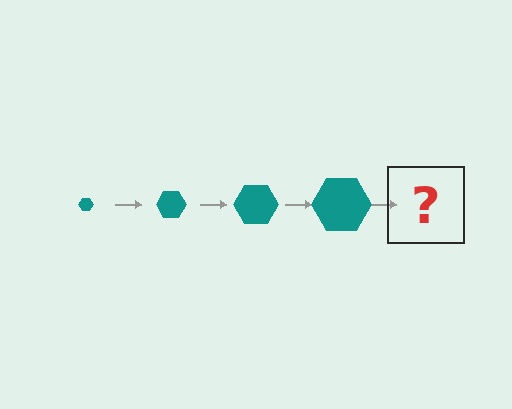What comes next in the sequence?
The next element should be a teal hexagon, larger than the previous one.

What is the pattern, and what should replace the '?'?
The pattern is that the hexagon gets progressively larger each step. The '?' should be a teal hexagon, larger than the previous one.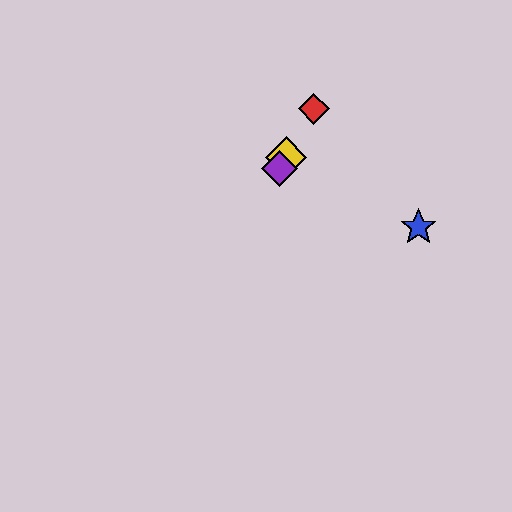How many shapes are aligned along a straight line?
4 shapes (the red diamond, the green diamond, the yellow diamond, the purple diamond) are aligned along a straight line.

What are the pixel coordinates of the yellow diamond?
The yellow diamond is at (286, 157).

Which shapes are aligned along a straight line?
The red diamond, the green diamond, the yellow diamond, the purple diamond are aligned along a straight line.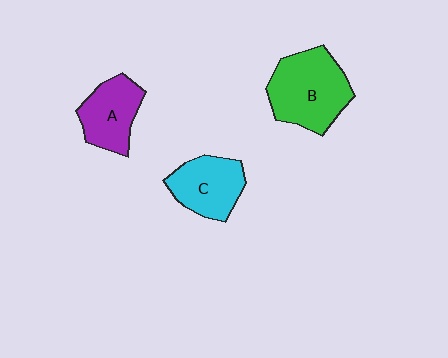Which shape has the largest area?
Shape B (green).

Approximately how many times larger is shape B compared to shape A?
Approximately 1.5 times.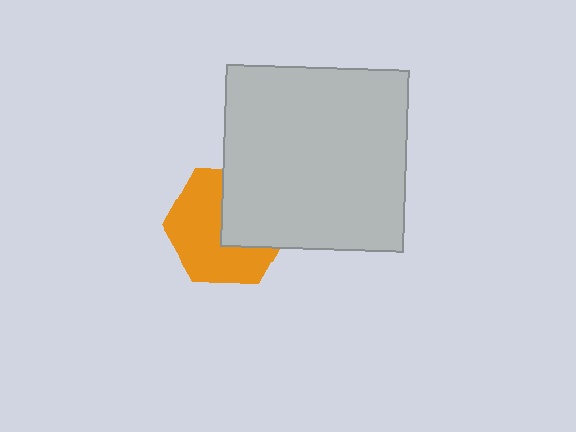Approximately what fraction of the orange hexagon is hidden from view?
Roughly 40% of the orange hexagon is hidden behind the light gray square.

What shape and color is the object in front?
The object in front is a light gray square.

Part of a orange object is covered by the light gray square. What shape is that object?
It is a hexagon.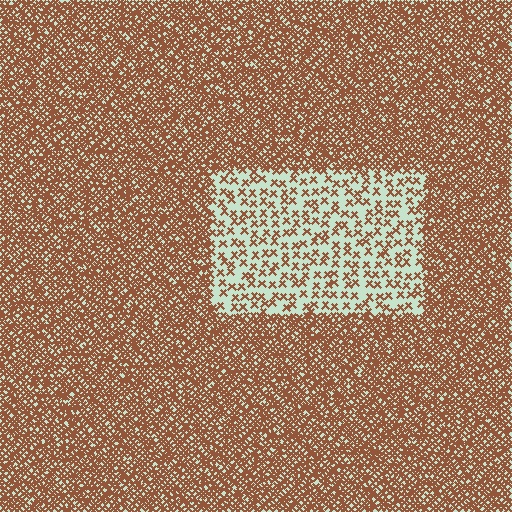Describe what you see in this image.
The image contains small brown elements arranged at two different densities. A rectangle-shaped region is visible where the elements are less densely packed than the surrounding area.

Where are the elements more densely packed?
The elements are more densely packed outside the rectangle boundary.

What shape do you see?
I see a rectangle.